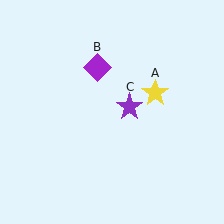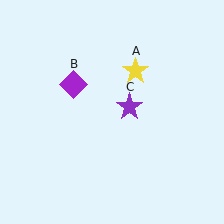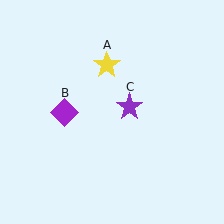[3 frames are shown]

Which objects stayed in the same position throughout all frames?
Purple star (object C) remained stationary.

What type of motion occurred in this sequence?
The yellow star (object A), purple diamond (object B) rotated counterclockwise around the center of the scene.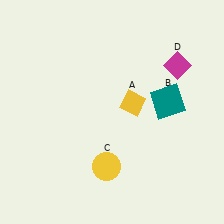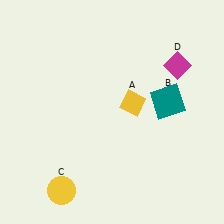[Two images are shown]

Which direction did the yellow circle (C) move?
The yellow circle (C) moved left.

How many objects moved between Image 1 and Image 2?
1 object moved between the two images.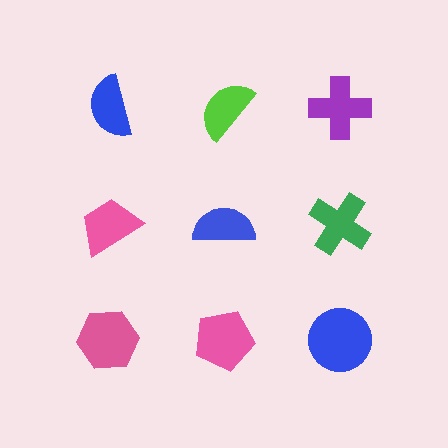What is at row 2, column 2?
A blue semicircle.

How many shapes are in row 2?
3 shapes.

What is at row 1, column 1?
A blue semicircle.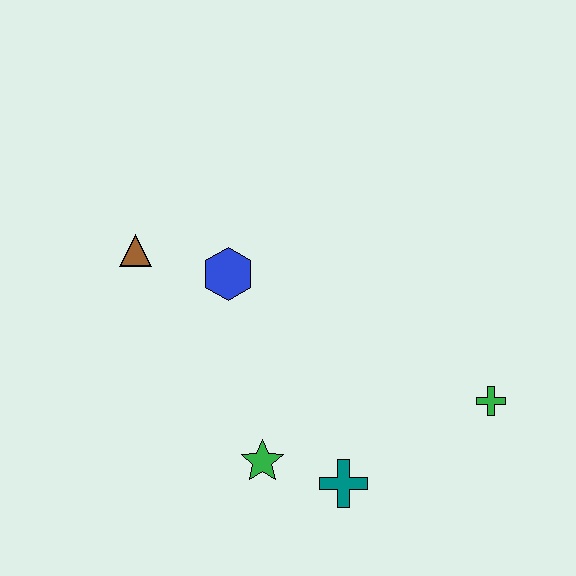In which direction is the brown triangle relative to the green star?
The brown triangle is above the green star.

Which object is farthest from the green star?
The brown triangle is farthest from the green star.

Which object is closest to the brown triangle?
The blue hexagon is closest to the brown triangle.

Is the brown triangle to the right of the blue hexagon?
No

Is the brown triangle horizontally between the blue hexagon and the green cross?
No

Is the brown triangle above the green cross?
Yes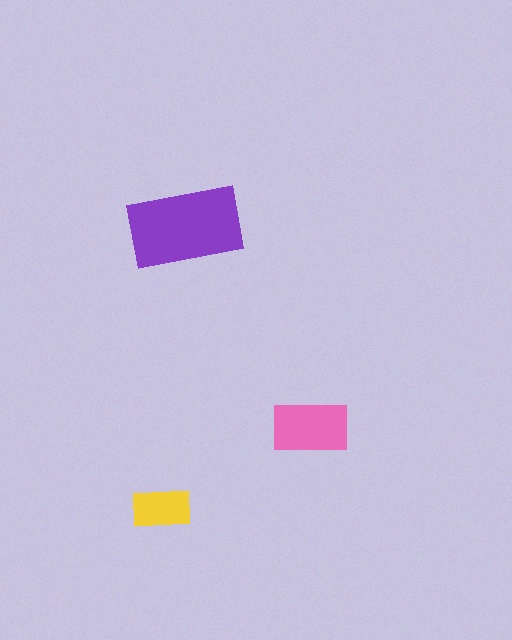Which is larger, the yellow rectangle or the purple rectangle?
The purple one.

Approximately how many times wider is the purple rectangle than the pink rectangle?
About 1.5 times wider.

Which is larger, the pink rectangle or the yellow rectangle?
The pink one.